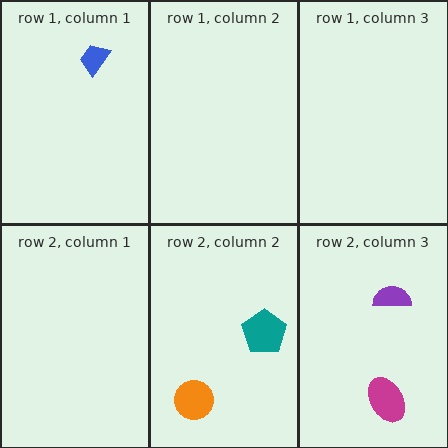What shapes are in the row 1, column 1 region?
The blue trapezoid.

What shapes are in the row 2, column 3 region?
The purple semicircle, the magenta ellipse.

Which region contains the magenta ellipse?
The row 2, column 3 region.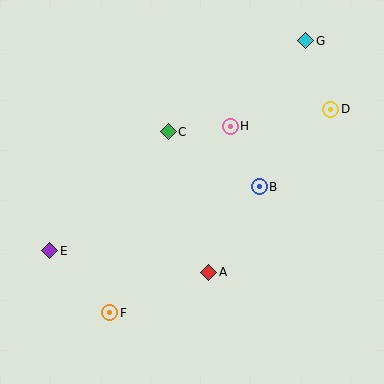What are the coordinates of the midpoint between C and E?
The midpoint between C and E is at (109, 191).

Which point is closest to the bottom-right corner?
Point A is closest to the bottom-right corner.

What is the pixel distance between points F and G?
The distance between F and G is 335 pixels.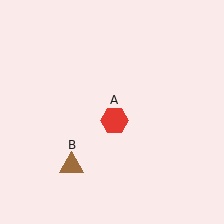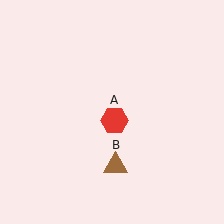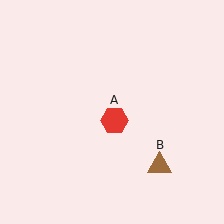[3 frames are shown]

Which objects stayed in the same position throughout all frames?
Red hexagon (object A) remained stationary.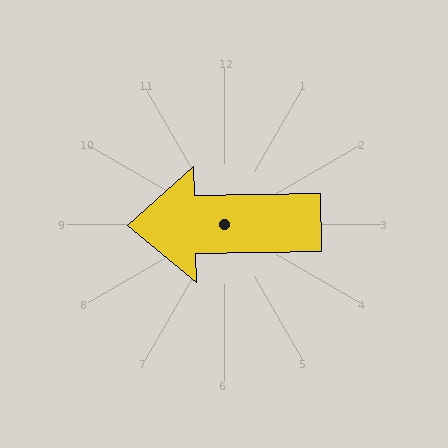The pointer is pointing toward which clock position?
Roughly 9 o'clock.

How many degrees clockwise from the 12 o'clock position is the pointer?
Approximately 269 degrees.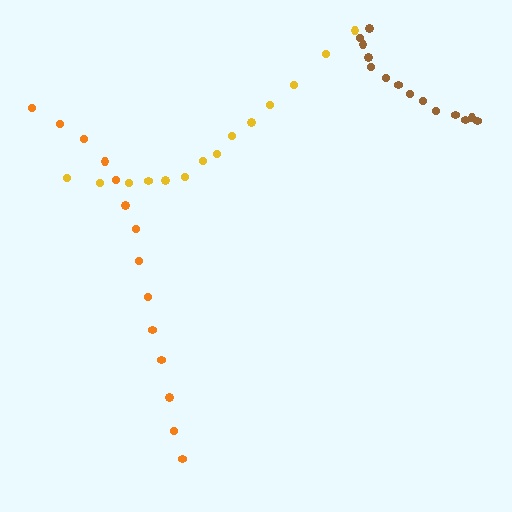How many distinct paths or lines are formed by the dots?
There are 3 distinct paths.